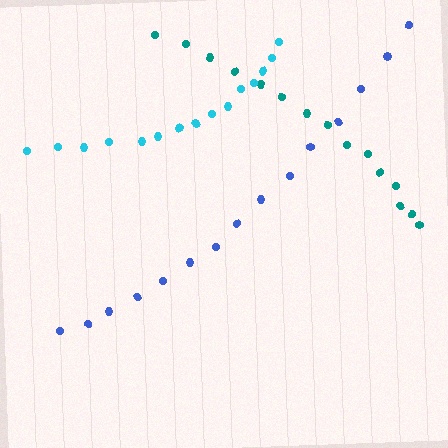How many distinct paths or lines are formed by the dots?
There are 3 distinct paths.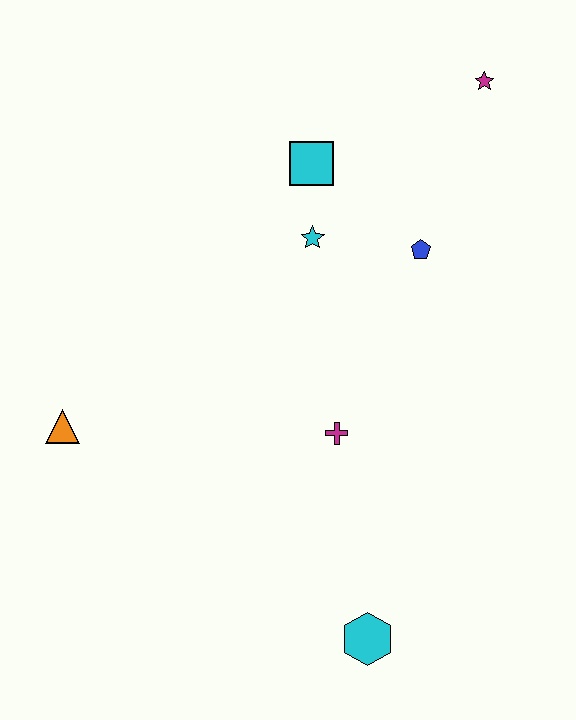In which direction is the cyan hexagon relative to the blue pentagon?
The cyan hexagon is below the blue pentagon.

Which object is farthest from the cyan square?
The cyan hexagon is farthest from the cyan square.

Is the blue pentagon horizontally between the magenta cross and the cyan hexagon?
No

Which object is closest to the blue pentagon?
The cyan star is closest to the blue pentagon.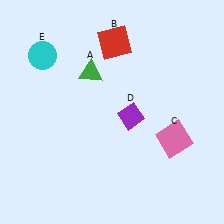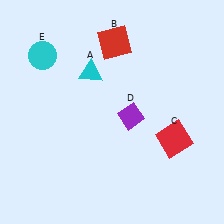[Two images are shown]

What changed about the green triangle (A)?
In Image 1, A is green. In Image 2, it changed to cyan.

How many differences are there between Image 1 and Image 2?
There are 2 differences between the two images.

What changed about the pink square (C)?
In Image 1, C is pink. In Image 2, it changed to red.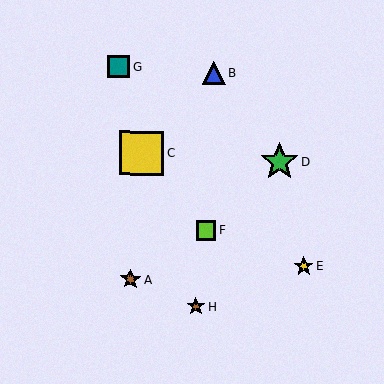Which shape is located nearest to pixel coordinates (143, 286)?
The brown star (labeled A) at (131, 279) is nearest to that location.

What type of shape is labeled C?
Shape C is a yellow square.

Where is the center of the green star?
The center of the green star is at (280, 161).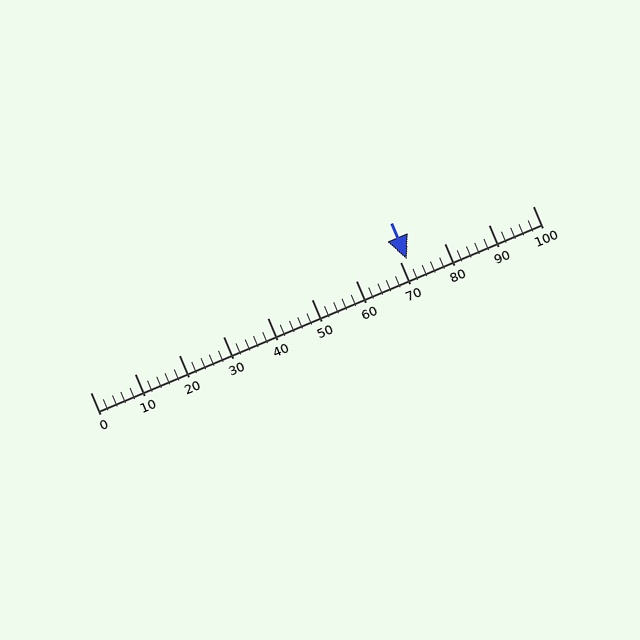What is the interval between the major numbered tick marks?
The major tick marks are spaced 10 units apart.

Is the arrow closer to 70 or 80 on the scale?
The arrow is closer to 70.